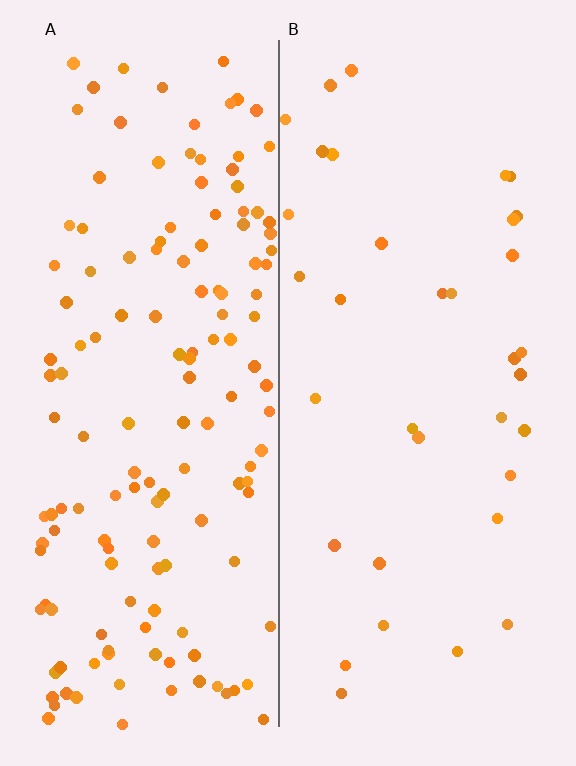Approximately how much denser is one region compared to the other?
Approximately 4.1× — region A over region B.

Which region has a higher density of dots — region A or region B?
A (the left).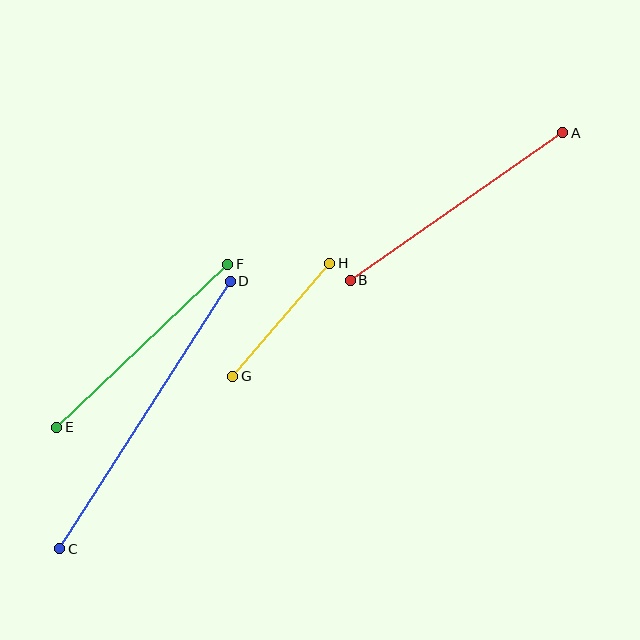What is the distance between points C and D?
The distance is approximately 317 pixels.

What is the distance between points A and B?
The distance is approximately 259 pixels.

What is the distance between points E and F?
The distance is approximately 236 pixels.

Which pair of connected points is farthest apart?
Points C and D are farthest apart.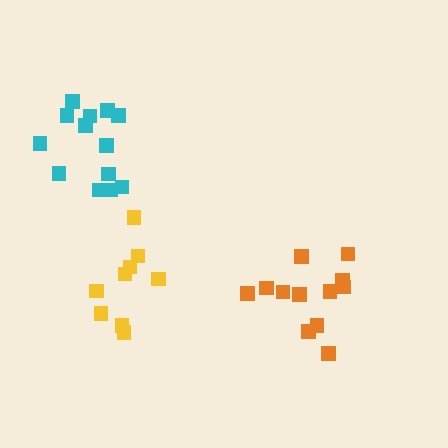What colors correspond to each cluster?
The clusters are colored: cyan, orange, yellow.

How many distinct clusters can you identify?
There are 3 distinct clusters.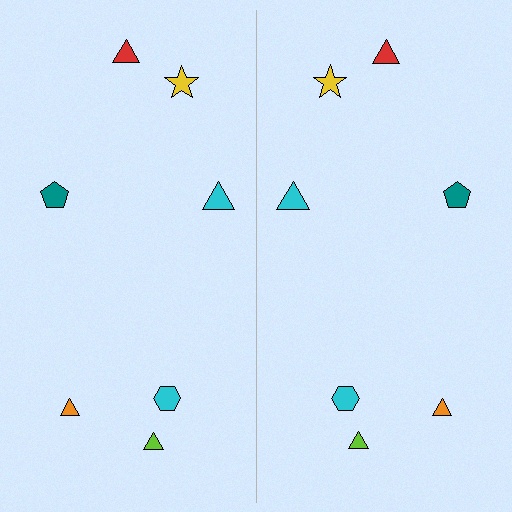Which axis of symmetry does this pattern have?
The pattern has a vertical axis of symmetry running through the center of the image.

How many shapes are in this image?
There are 14 shapes in this image.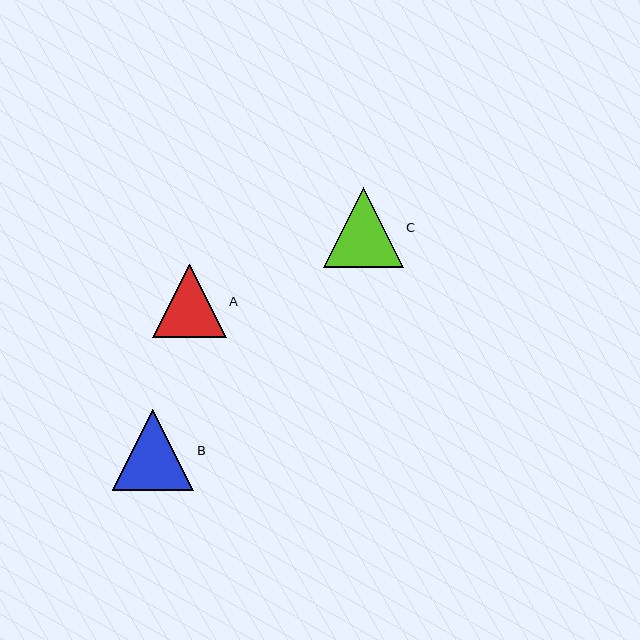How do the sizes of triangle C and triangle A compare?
Triangle C and triangle A are approximately the same size.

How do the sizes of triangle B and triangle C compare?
Triangle B and triangle C are approximately the same size.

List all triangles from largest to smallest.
From largest to smallest: B, C, A.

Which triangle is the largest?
Triangle B is the largest with a size of approximately 82 pixels.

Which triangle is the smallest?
Triangle A is the smallest with a size of approximately 74 pixels.